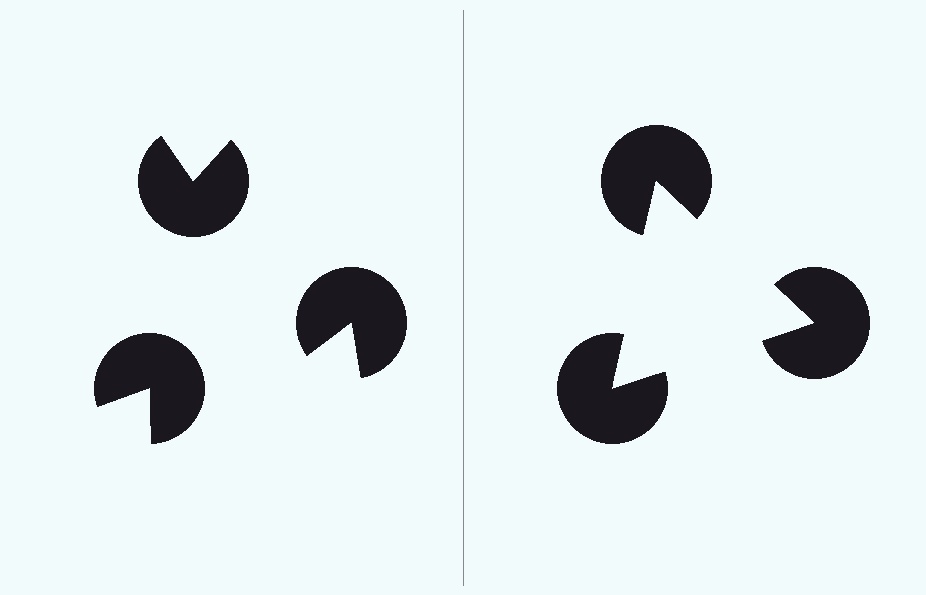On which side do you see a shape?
An illusory triangle appears on the right side. On the left side the wedge cuts are rotated, so no coherent shape forms.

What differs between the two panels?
The pac-man discs are positioned identically on both sides; only the wedge orientations differ. On the right they align to a triangle; on the left they are misaligned.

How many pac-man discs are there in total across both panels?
6 — 3 on each side.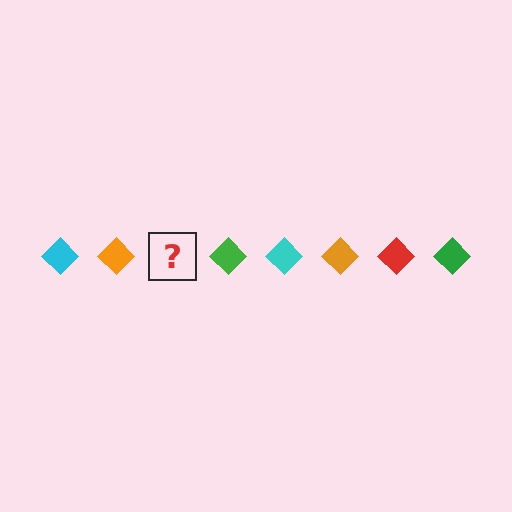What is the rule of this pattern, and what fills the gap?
The rule is that the pattern cycles through cyan, orange, red, green diamonds. The gap should be filled with a red diamond.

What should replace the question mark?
The question mark should be replaced with a red diamond.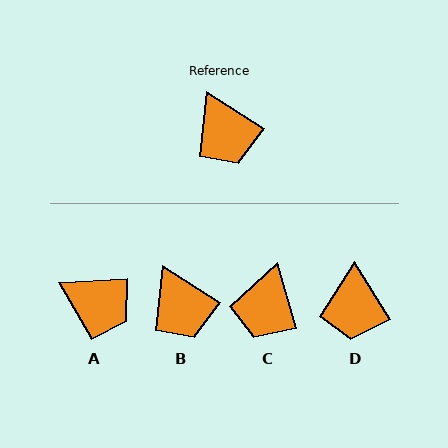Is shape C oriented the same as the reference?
No, it is off by about 42 degrees.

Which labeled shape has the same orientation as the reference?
B.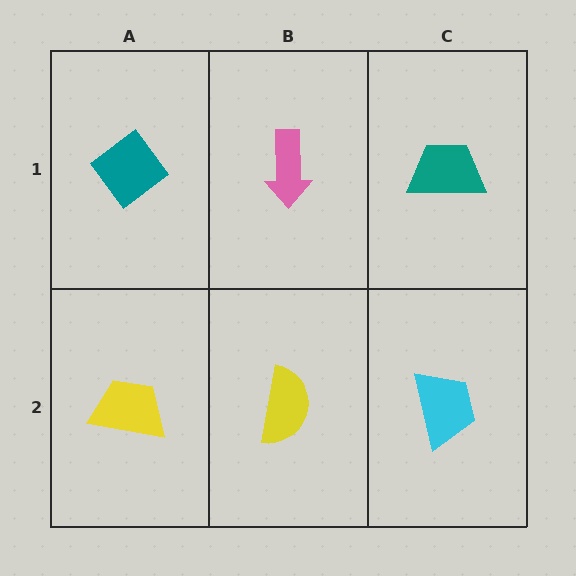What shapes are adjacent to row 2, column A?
A teal diamond (row 1, column A), a yellow semicircle (row 2, column B).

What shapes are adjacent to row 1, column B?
A yellow semicircle (row 2, column B), a teal diamond (row 1, column A), a teal trapezoid (row 1, column C).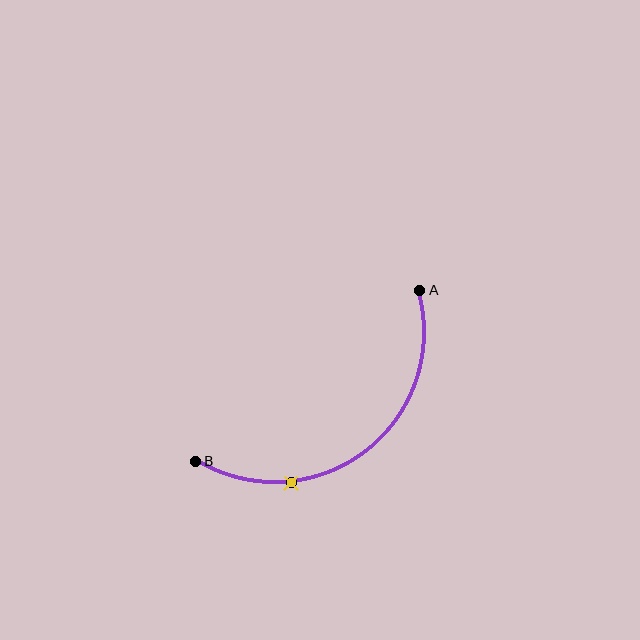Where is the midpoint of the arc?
The arc midpoint is the point on the curve farthest from the straight line joining A and B. It sits below and to the right of that line.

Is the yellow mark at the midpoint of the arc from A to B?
No. The yellow mark lies on the arc but is closer to endpoint B. The arc midpoint would be at the point on the curve equidistant along the arc from both A and B.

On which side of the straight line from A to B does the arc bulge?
The arc bulges below and to the right of the straight line connecting A and B.